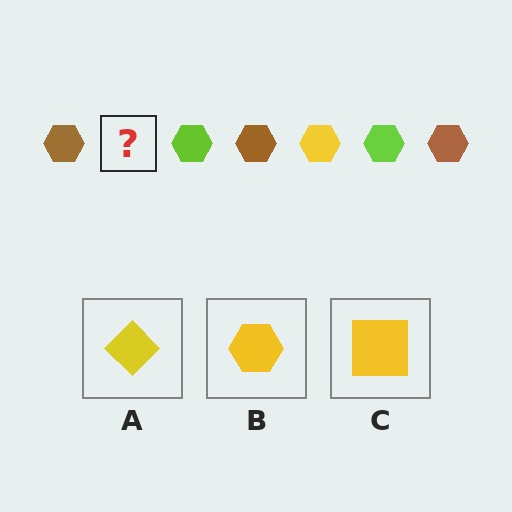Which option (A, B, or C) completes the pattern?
B.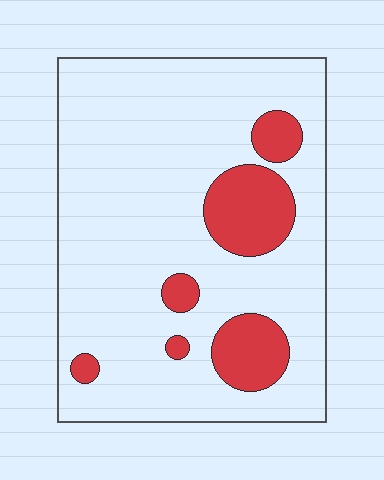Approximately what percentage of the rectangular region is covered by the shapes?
Approximately 15%.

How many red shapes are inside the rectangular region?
6.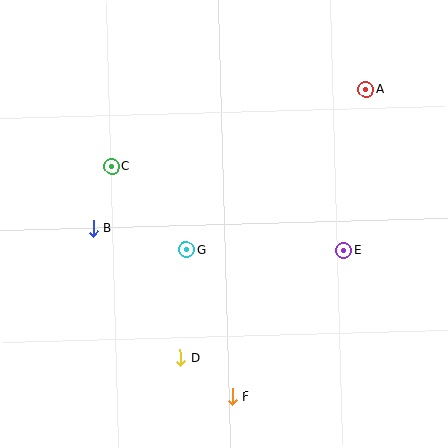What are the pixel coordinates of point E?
Point E is at (344, 250).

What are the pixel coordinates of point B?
Point B is at (93, 228).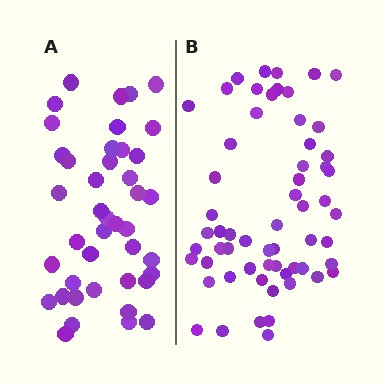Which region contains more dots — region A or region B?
Region B (the right region) has more dots.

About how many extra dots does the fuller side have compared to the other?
Region B has approximately 20 more dots than region A.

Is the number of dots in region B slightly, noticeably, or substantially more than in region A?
Region B has noticeably more, but not dramatically so. The ratio is roughly 1.4 to 1.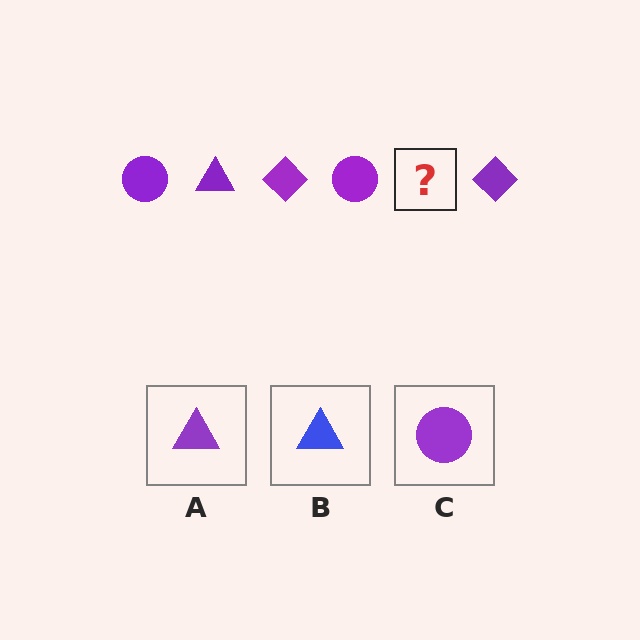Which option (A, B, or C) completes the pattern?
A.